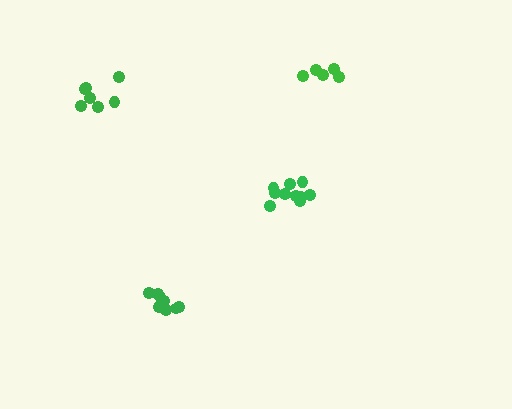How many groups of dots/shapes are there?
There are 4 groups.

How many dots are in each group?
Group 1: 9 dots, Group 2: 11 dots, Group 3: 7 dots, Group 4: 5 dots (32 total).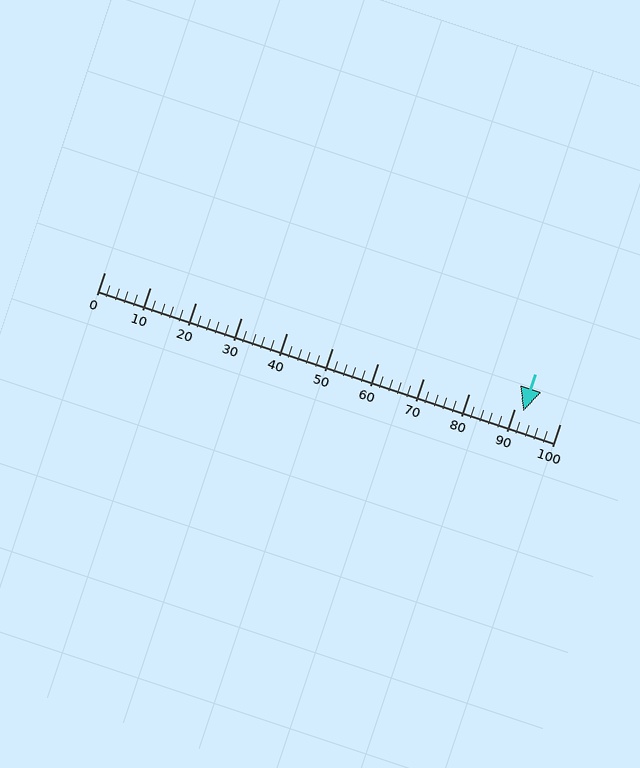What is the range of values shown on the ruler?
The ruler shows values from 0 to 100.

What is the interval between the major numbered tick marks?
The major tick marks are spaced 10 units apart.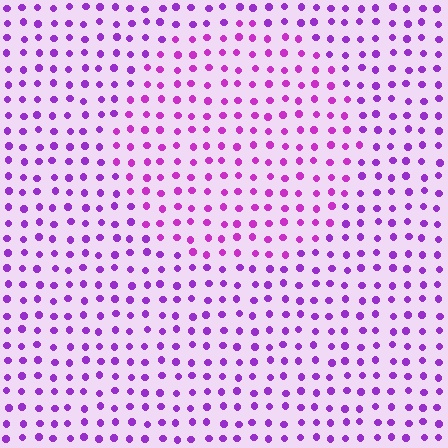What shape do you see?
I see a circle.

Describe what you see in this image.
The image is filled with small purple elements in a uniform arrangement. A circle-shaped region is visible where the elements are tinted to a slightly different hue, forming a subtle color boundary.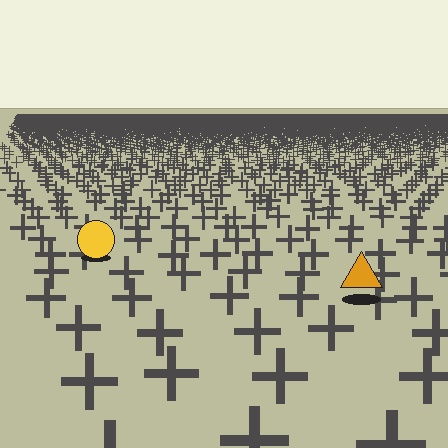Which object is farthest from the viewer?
The yellow circle is farthest from the viewer. It appears smaller and the ground texture around it is denser.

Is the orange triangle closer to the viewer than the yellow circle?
Yes. The orange triangle is closer — you can tell from the texture gradient: the ground texture is coarser near it.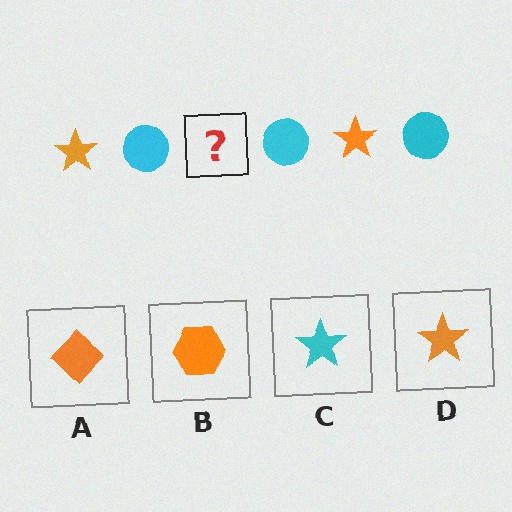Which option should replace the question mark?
Option D.